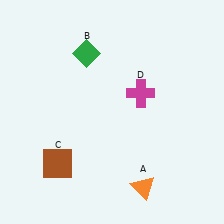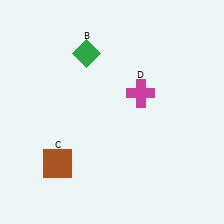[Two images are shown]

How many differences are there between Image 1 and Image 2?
There is 1 difference between the two images.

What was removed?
The orange triangle (A) was removed in Image 2.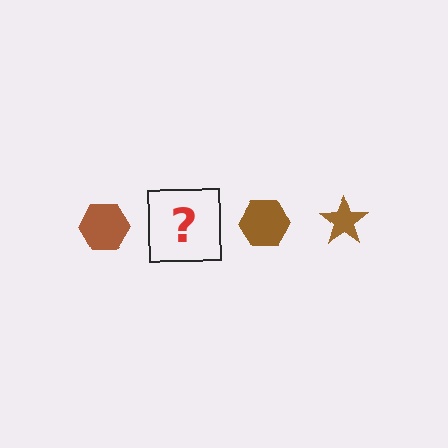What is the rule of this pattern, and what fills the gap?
The rule is that the pattern cycles through hexagon, star shapes in brown. The gap should be filled with a brown star.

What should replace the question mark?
The question mark should be replaced with a brown star.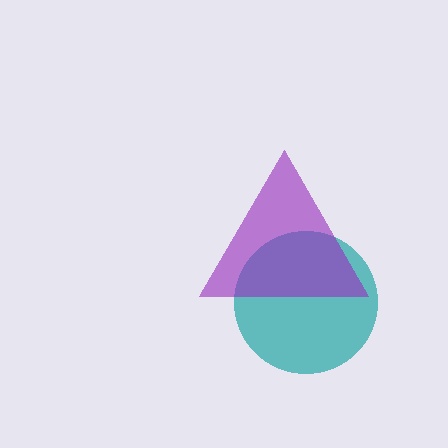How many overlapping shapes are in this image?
There are 2 overlapping shapes in the image.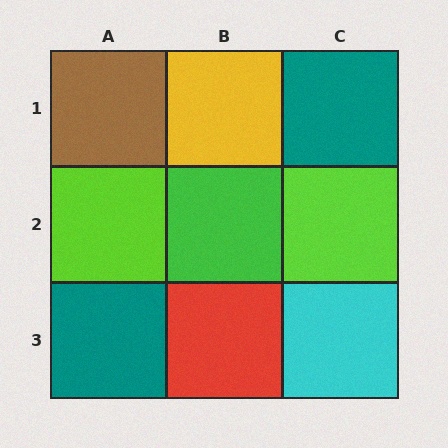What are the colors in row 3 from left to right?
Teal, red, cyan.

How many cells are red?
1 cell is red.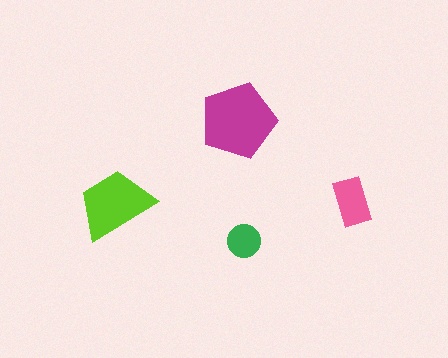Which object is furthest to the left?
The lime trapezoid is leftmost.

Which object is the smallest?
The green circle.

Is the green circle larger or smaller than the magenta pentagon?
Smaller.